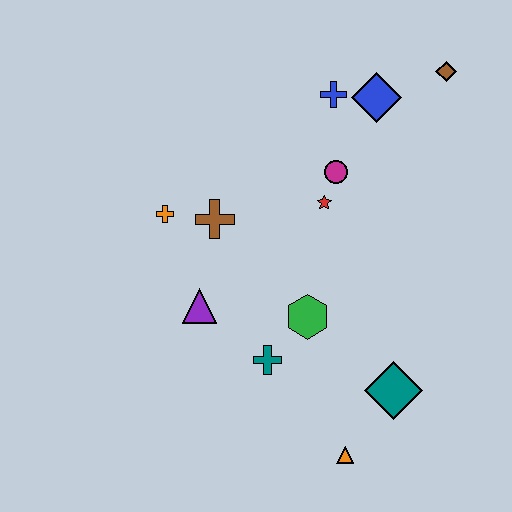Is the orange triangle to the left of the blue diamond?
Yes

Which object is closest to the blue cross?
The blue diamond is closest to the blue cross.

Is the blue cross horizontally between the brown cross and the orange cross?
No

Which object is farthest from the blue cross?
The orange triangle is farthest from the blue cross.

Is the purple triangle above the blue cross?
No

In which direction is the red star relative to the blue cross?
The red star is below the blue cross.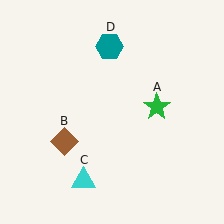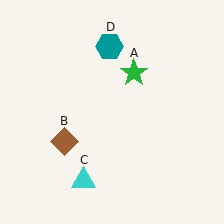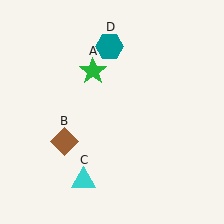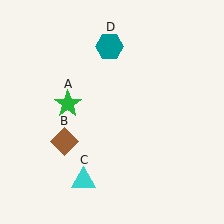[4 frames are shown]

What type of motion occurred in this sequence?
The green star (object A) rotated counterclockwise around the center of the scene.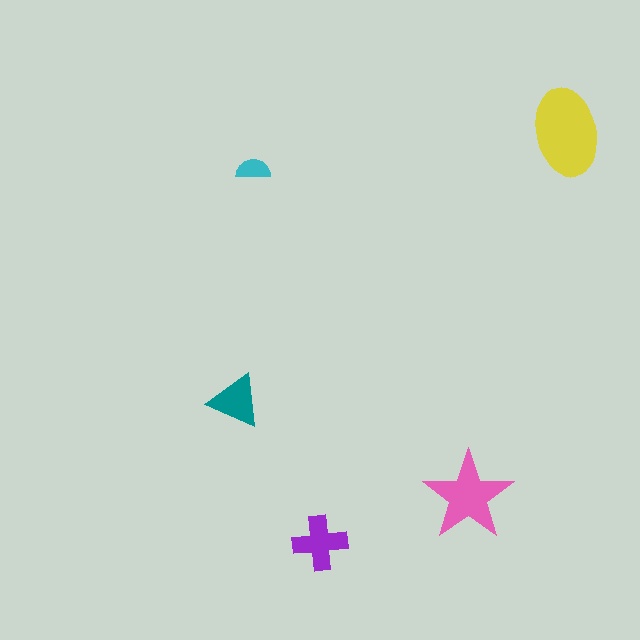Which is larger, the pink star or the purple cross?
The pink star.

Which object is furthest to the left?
The teal triangle is leftmost.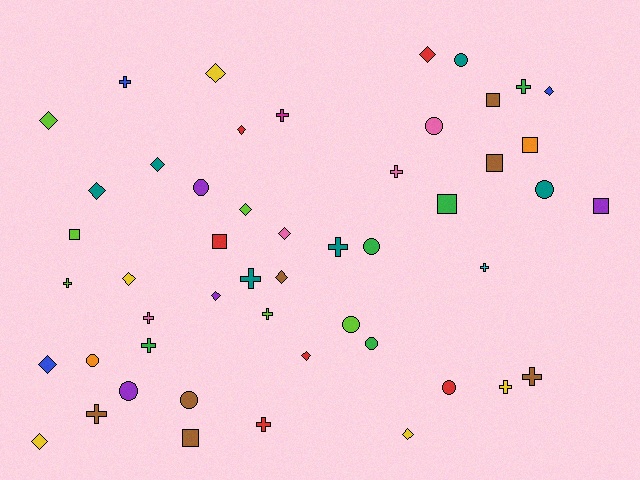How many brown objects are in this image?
There are 7 brown objects.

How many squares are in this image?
There are 8 squares.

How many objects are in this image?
There are 50 objects.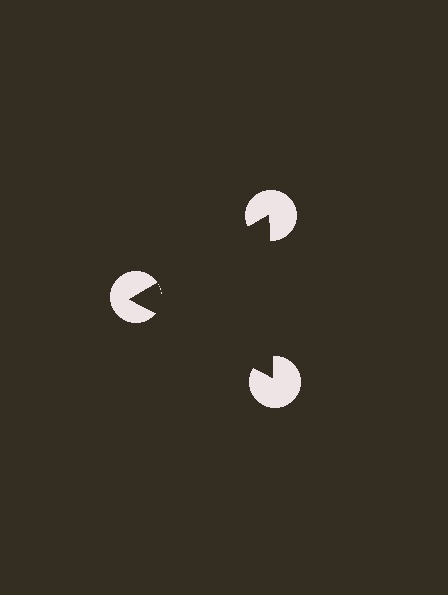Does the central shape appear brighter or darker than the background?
It typically appears slightly darker than the background, even though no actual brightness change is drawn.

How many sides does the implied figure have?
3 sides.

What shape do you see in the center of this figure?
An illusory triangle — its edges are inferred from the aligned wedge cuts in the pac-man discs, not physically drawn.